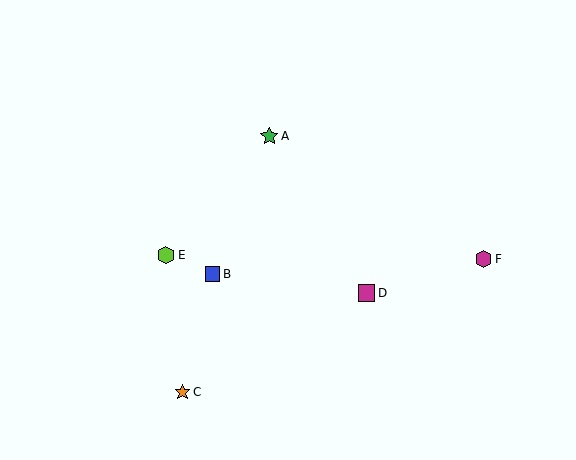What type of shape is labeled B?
Shape B is a blue square.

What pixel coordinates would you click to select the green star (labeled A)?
Click at (269, 136) to select the green star A.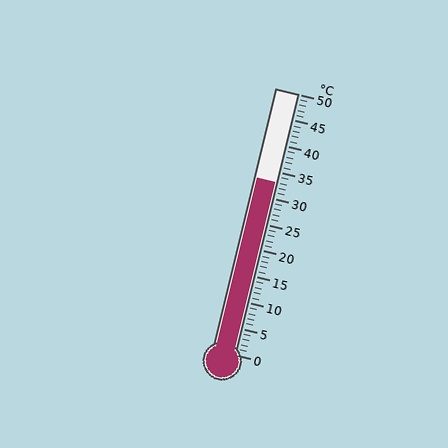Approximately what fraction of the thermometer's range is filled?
The thermometer is filled to approximately 65% of its range.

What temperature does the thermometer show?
The thermometer shows approximately 33°C.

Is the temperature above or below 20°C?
The temperature is above 20°C.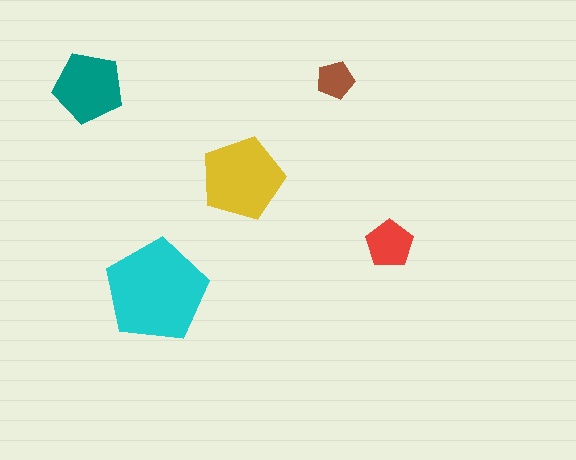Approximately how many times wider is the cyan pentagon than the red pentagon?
About 2 times wider.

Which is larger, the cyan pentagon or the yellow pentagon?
The cyan one.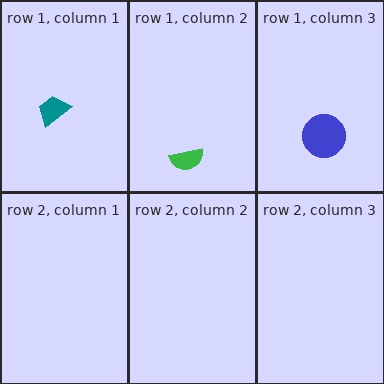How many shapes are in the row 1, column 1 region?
1.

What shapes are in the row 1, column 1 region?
The teal trapezoid.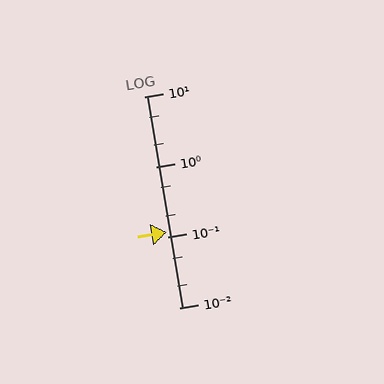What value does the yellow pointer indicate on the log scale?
The pointer indicates approximately 0.12.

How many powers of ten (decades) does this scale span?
The scale spans 3 decades, from 0.01 to 10.